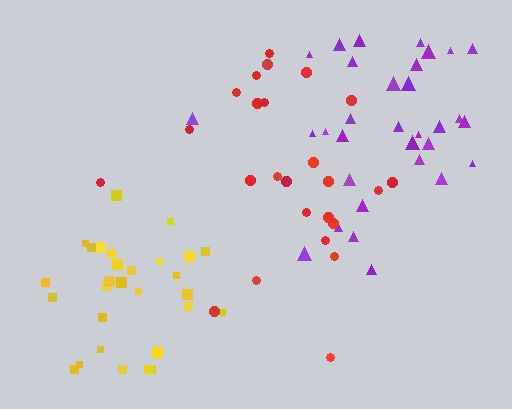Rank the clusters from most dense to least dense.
yellow, purple, red.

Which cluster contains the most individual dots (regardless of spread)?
Purple (32).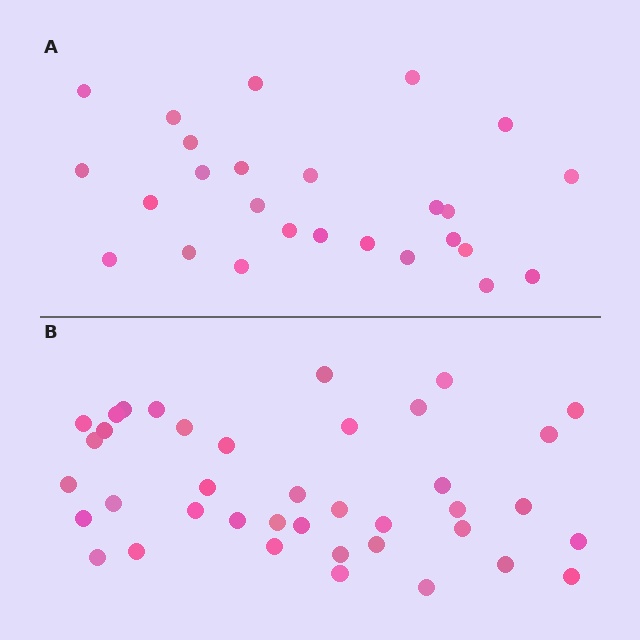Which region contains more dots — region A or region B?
Region B (the bottom region) has more dots.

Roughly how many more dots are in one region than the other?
Region B has approximately 15 more dots than region A.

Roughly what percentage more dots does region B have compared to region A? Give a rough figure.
About 50% more.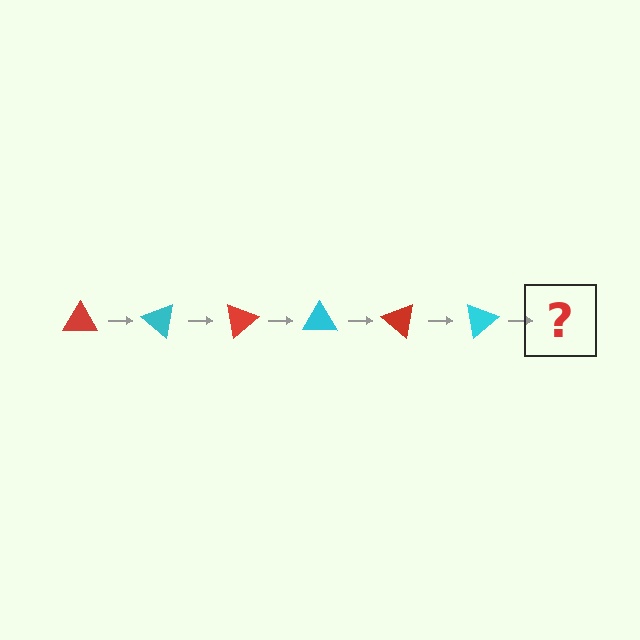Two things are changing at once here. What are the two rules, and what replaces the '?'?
The two rules are that it rotates 40 degrees each step and the color cycles through red and cyan. The '?' should be a red triangle, rotated 240 degrees from the start.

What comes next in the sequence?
The next element should be a red triangle, rotated 240 degrees from the start.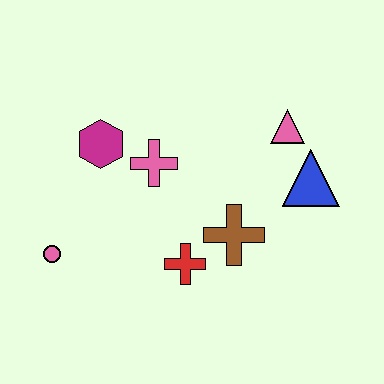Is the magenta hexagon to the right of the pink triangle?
No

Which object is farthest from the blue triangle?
The pink circle is farthest from the blue triangle.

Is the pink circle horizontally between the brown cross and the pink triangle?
No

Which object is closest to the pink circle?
The magenta hexagon is closest to the pink circle.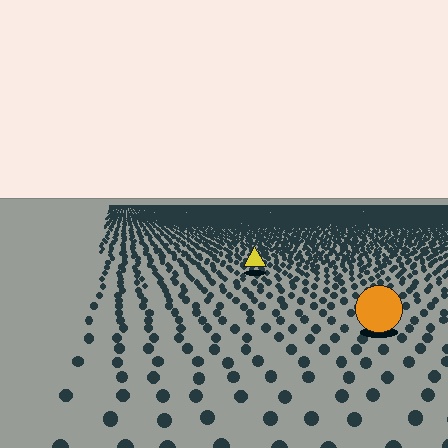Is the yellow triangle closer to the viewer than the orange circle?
No. The orange circle is closer — you can tell from the texture gradient: the ground texture is coarser near it.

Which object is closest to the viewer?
The orange circle is closest. The texture marks near it are larger and more spread out.